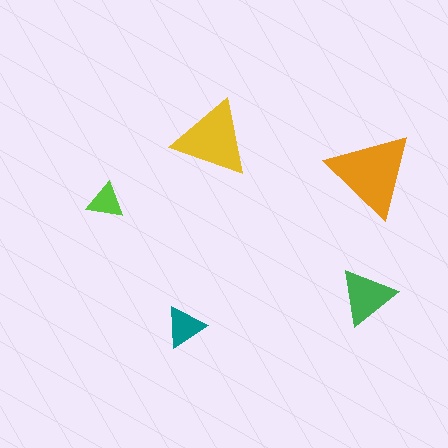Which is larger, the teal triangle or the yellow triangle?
The yellow one.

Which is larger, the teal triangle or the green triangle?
The green one.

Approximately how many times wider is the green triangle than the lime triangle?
About 1.5 times wider.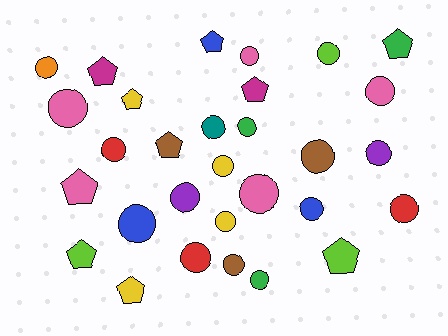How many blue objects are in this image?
There are 3 blue objects.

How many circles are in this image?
There are 20 circles.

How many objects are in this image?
There are 30 objects.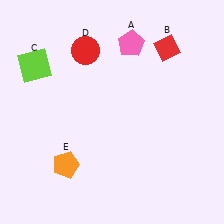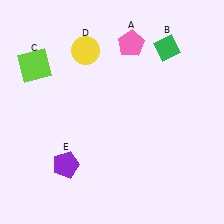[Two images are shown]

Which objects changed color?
B changed from red to green. D changed from red to yellow. E changed from orange to purple.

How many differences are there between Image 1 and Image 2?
There are 3 differences between the two images.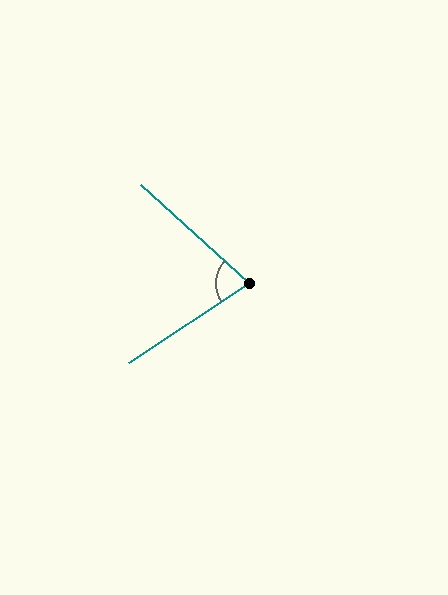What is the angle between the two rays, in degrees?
Approximately 76 degrees.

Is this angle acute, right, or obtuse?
It is acute.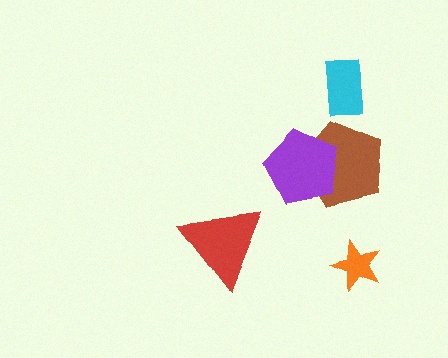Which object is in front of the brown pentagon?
The purple pentagon is in front of the brown pentagon.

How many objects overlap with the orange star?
0 objects overlap with the orange star.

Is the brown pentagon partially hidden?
Yes, it is partially covered by another shape.